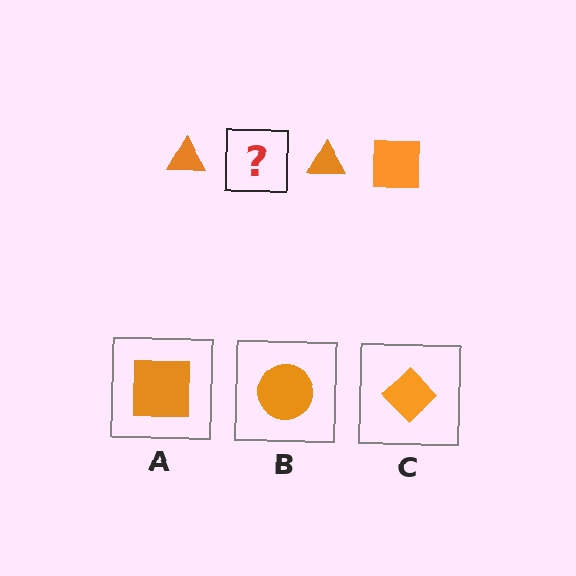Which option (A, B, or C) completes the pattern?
A.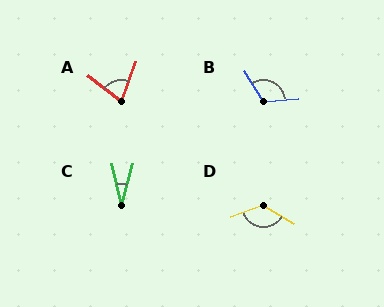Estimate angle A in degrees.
Approximately 71 degrees.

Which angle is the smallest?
C, at approximately 29 degrees.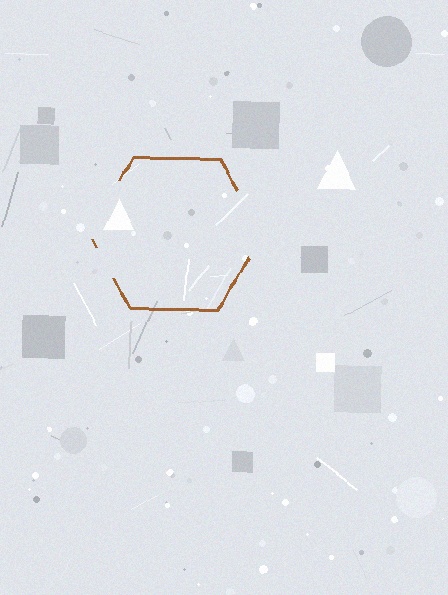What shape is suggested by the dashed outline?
The dashed outline suggests a hexagon.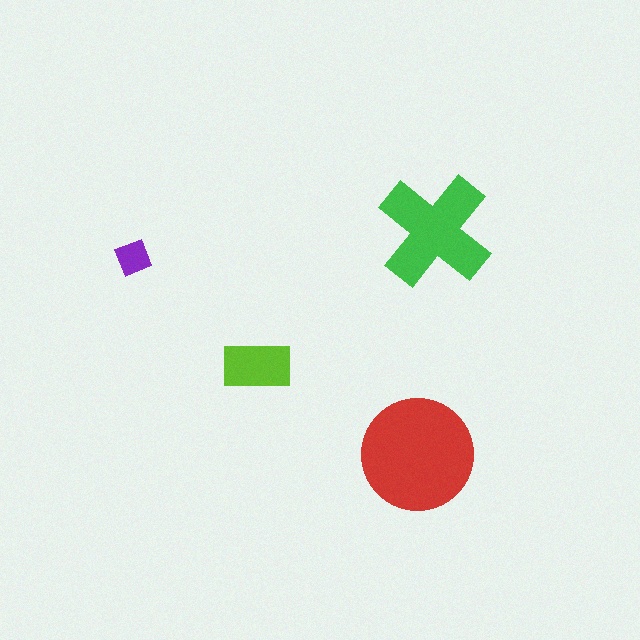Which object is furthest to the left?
The purple diamond is leftmost.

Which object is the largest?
The red circle.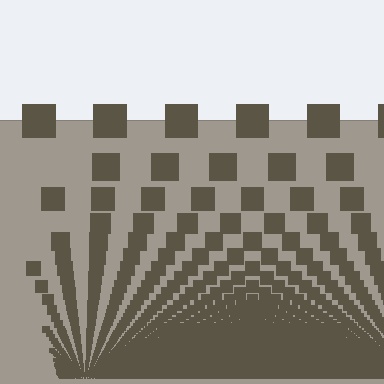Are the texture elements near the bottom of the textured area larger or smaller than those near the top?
Smaller. The gradient is inverted — elements near the bottom are smaller and denser.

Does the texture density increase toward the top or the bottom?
Density increases toward the bottom.